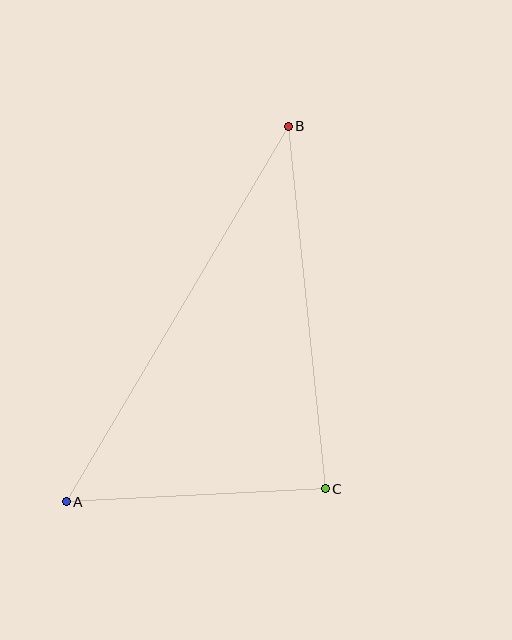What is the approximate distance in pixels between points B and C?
The distance between B and C is approximately 365 pixels.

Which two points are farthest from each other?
Points A and B are farthest from each other.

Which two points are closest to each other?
Points A and C are closest to each other.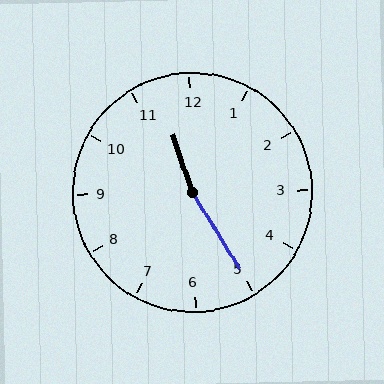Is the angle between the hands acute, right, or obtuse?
It is obtuse.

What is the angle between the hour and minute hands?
Approximately 168 degrees.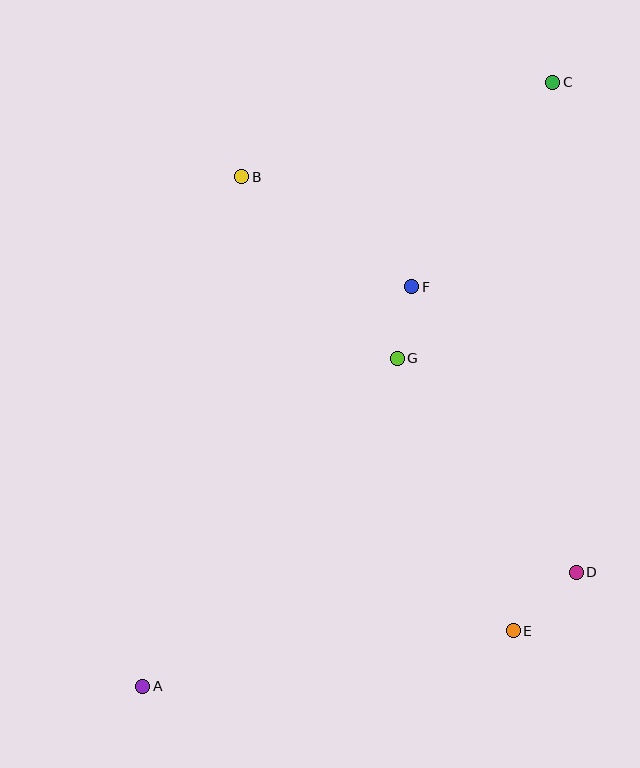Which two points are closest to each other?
Points F and G are closest to each other.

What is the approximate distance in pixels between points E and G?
The distance between E and G is approximately 296 pixels.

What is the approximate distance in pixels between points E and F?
The distance between E and F is approximately 359 pixels.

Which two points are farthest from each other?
Points A and C are farthest from each other.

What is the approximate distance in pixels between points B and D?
The distance between B and D is approximately 518 pixels.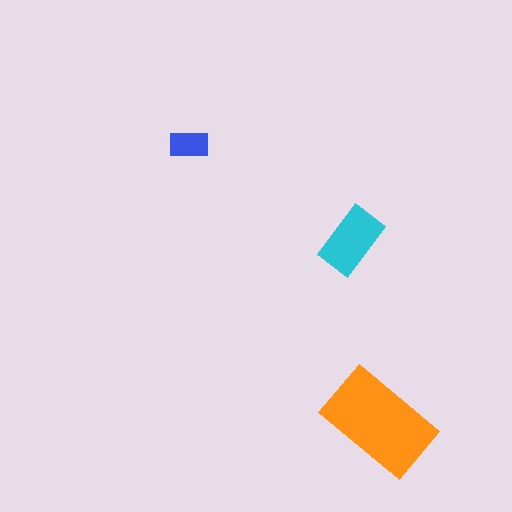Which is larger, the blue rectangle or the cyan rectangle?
The cyan one.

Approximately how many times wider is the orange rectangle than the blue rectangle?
About 3 times wider.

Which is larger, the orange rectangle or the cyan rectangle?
The orange one.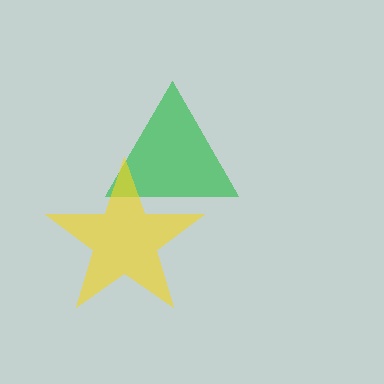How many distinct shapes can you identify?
There are 2 distinct shapes: a green triangle, a yellow star.